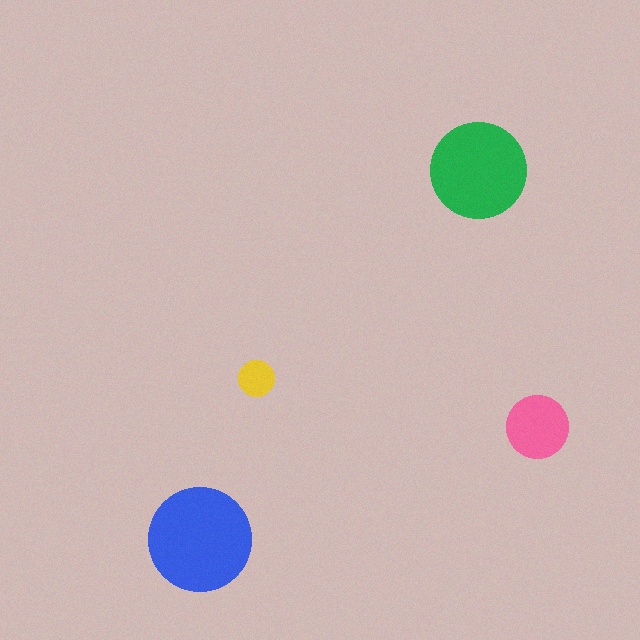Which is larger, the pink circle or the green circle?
The green one.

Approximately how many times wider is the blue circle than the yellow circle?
About 3 times wider.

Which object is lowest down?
The blue circle is bottommost.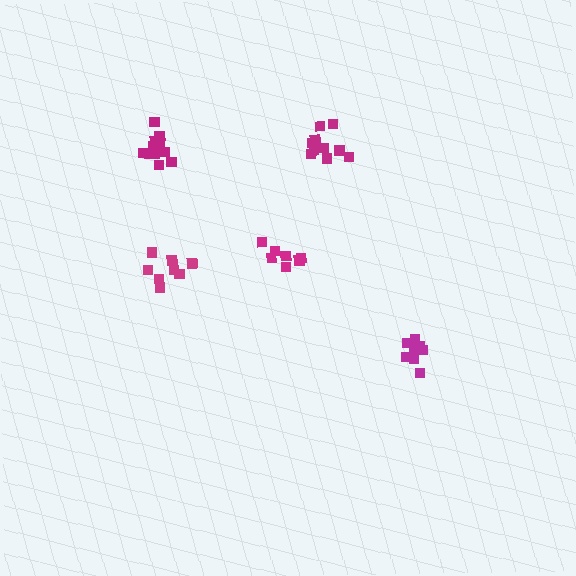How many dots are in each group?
Group 1: 8 dots, Group 2: 10 dots, Group 3: 8 dots, Group 4: 7 dots, Group 5: 12 dots (45 total).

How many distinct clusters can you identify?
There are 5 distinct clusters.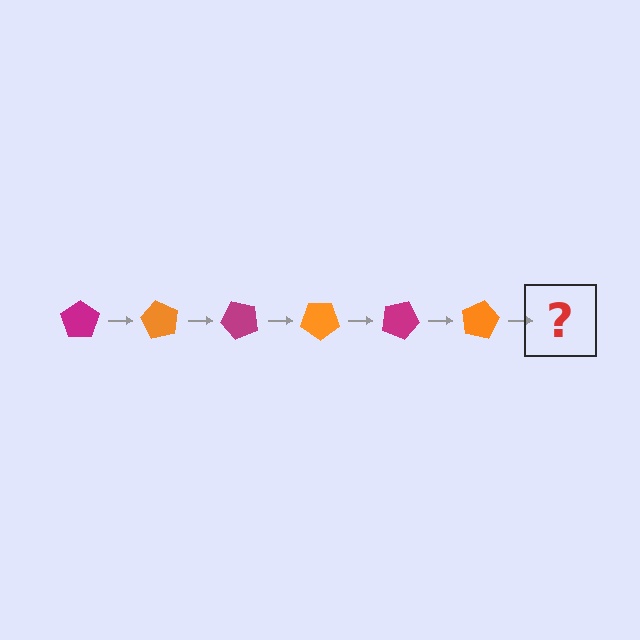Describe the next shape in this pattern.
It should be a magenta pentagon, rotated 360 degrees from the start.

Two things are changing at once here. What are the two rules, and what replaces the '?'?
The two rules are that it rotates 60 degrees each step and the color cycles through magenta and orange. The '?' should be a magenta pentagon, rotated 360 degrees from the start.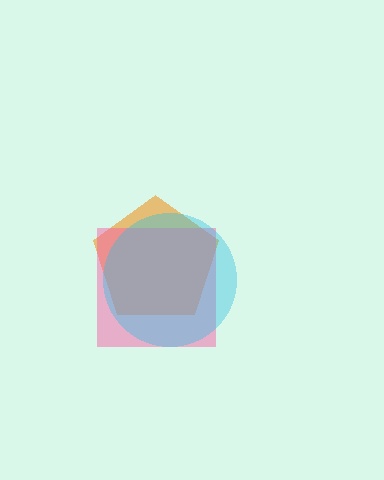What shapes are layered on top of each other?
The layered shapes are: an orange pentagon, a pink square, a cyan circle.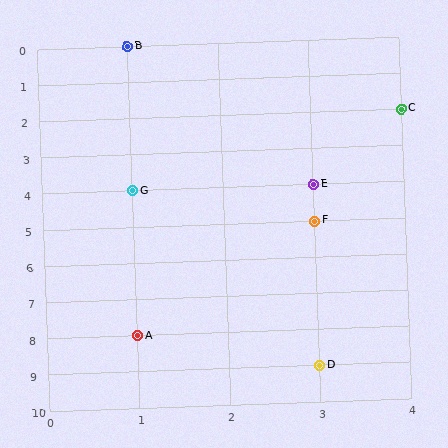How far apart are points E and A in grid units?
Points E and A are 2 columns and 4 rows apart (about 4.5 grid units diagonally).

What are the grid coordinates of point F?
Point F is at grid coordinates (3, 5).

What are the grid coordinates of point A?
Point A is at grid coordinates (1, 8).